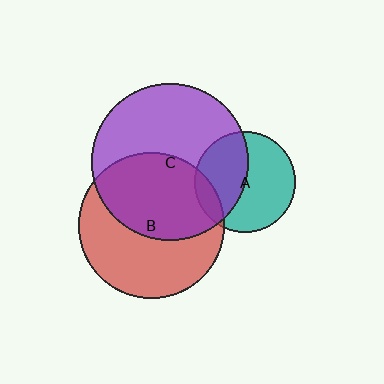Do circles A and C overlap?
Yes.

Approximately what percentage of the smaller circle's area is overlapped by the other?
Approximately 45%.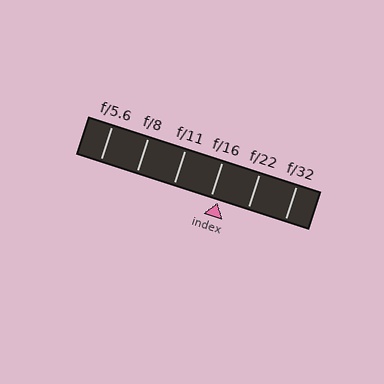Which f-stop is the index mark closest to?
The index mark is closest to f/16.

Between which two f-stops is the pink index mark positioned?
The index mark is between f/16 and f/22.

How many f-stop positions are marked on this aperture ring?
There are 6 f-stop positions marked.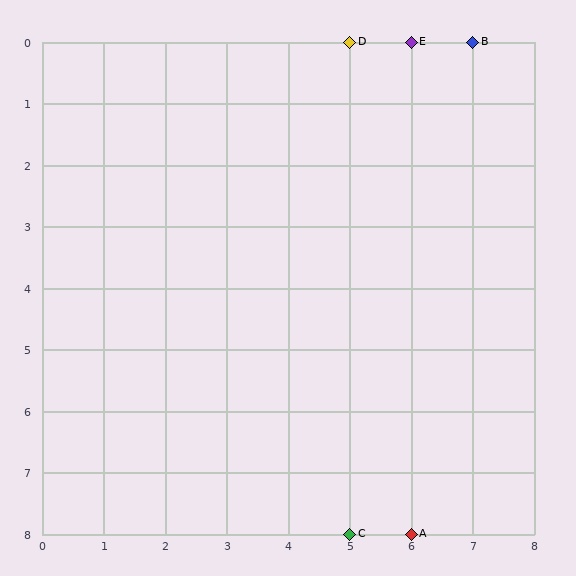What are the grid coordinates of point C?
Point C is at grid coordinates (5, 8).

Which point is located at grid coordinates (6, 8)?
Point A is at (6, 8).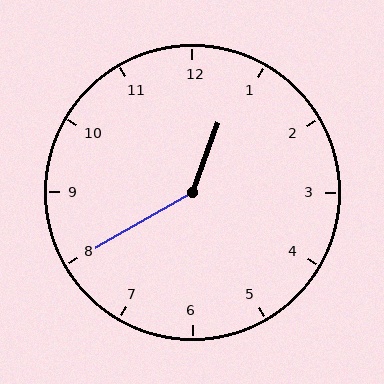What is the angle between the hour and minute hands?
Approximately 140 degrees.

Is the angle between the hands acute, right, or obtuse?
It is obtuse.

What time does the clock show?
12:40.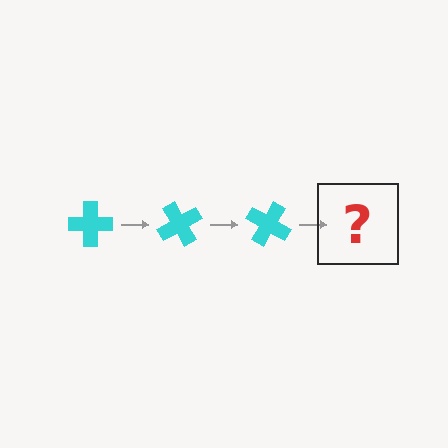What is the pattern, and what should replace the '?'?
The pattern is that the cross rotates 60 degrees each step. The '?' should be a cyan cross rotated 180 degrees.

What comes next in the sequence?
The next element should be a cyan cross rotated 180 degrees.